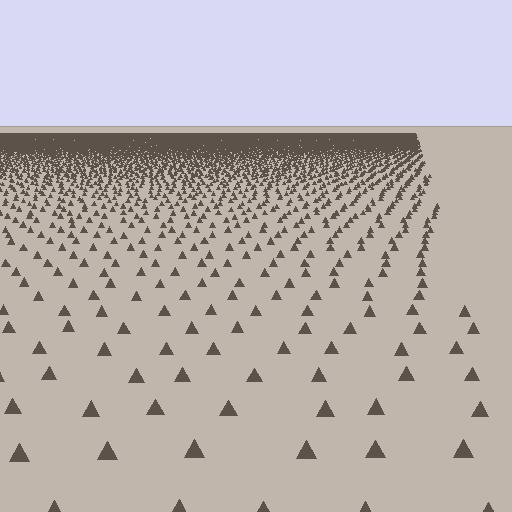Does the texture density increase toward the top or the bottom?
Density increases toward the top.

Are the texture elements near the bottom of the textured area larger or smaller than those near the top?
Larger. Near the bottom, elements are closer to the viewer and appear at a bigger on-screen size.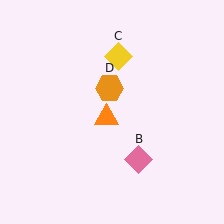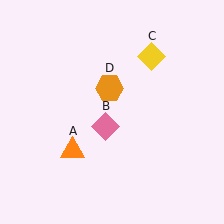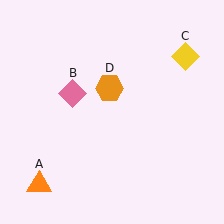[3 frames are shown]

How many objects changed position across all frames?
3 objects changed position: orange triangle (object A), pink diamond (object B), yellow diamond (object C).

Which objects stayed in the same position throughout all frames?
Orange hexagon (object D) remained stationary.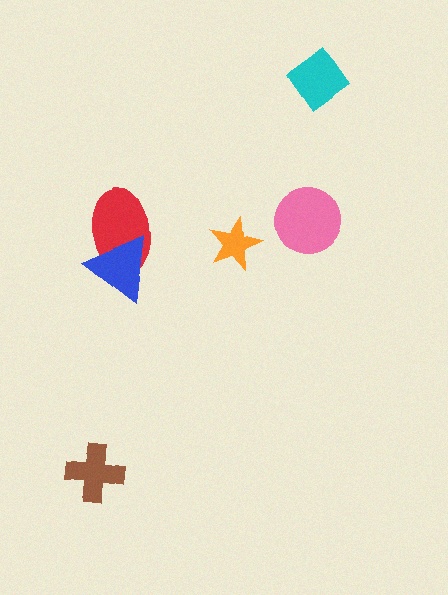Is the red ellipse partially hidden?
Yes, it is partially covered by another shape.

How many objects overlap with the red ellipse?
1 object overlaps with the red ellipse.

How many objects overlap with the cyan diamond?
0 objects overlap with the cyan diamond.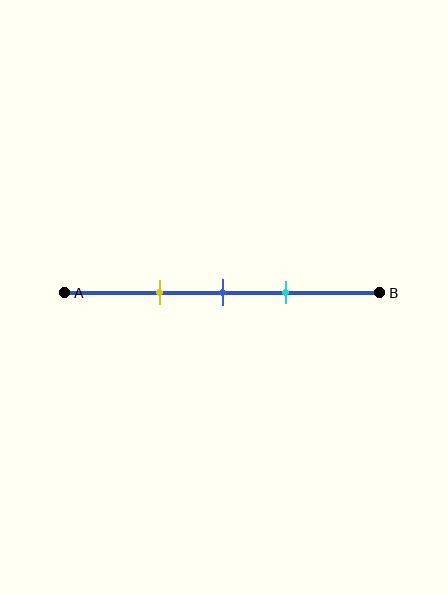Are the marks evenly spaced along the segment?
Yes, the marks are approximately evenly spaced.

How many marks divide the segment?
There are 3 marks dividing the segment.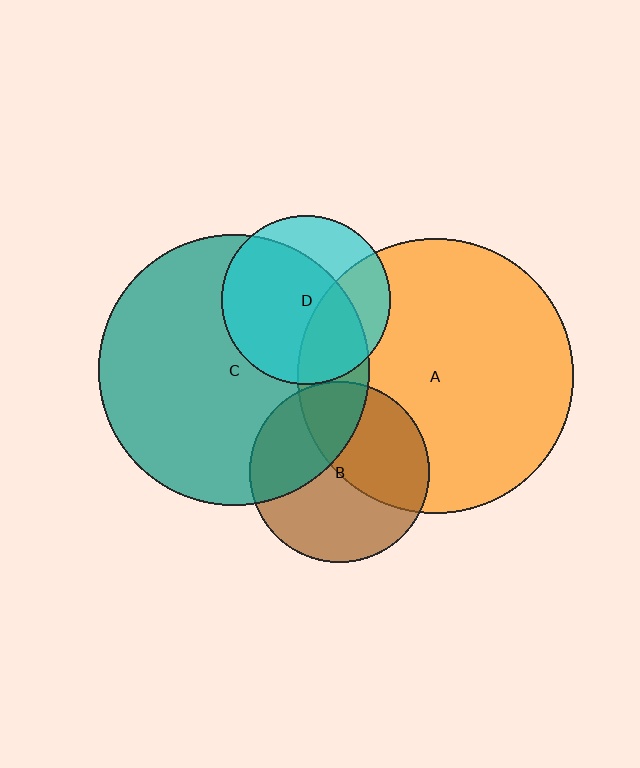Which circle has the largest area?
Circle A (orange).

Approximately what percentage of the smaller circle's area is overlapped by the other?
Approximately 35%.